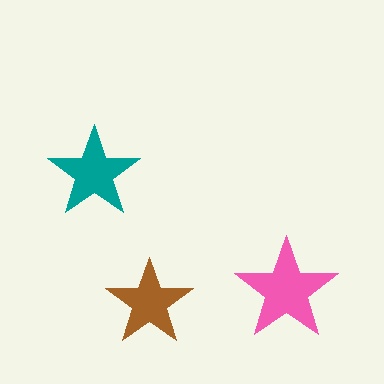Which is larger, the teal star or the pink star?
The pink one.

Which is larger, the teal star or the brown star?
The teal one.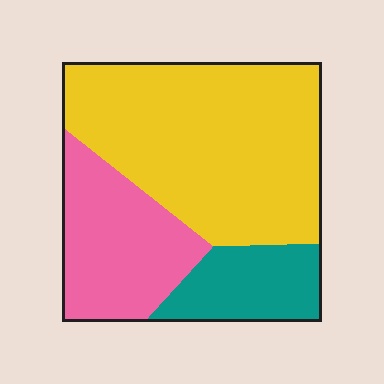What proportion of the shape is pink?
Pink covers around 25% of the shape.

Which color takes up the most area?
Yellow, at roughly 55%.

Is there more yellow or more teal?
Yellow.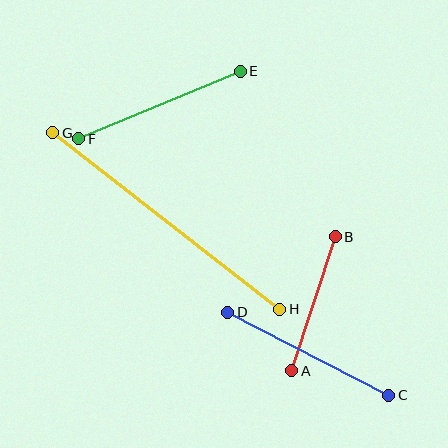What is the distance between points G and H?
The distance is approximately 287 pixels.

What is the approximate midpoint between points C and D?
The midpoint is at approximately (308, 354) pixels.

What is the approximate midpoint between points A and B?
The midpoint is at approximately (313, 304) pixels.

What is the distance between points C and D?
The distance is approximately 181 pixels.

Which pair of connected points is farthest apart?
Points G and H are farthest apart.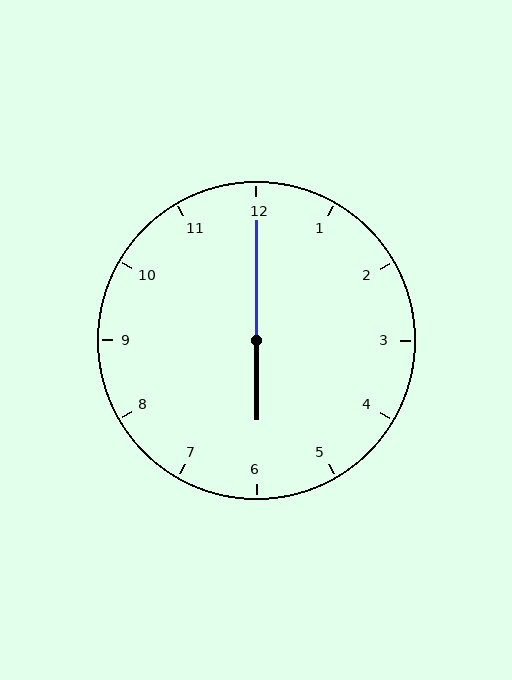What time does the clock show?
6:00.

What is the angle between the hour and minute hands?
Approximately 180 degrees.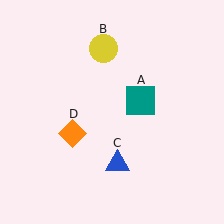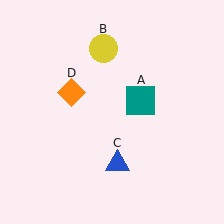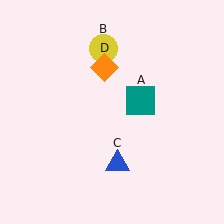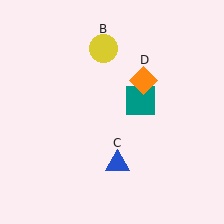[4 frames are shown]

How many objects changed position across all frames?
1 object changed position: orange diamond (object D).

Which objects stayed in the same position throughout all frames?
Teal square (object A) and yellow circle (object B) and blue triangle (object C) remained stationary.